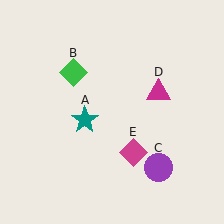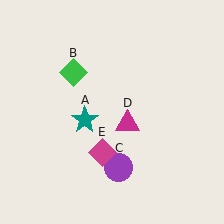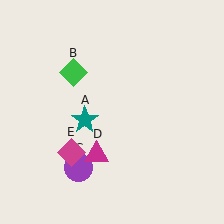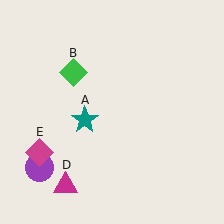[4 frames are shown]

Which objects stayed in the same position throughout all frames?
Teal star (object A) and green diamond (object B) remained stationary.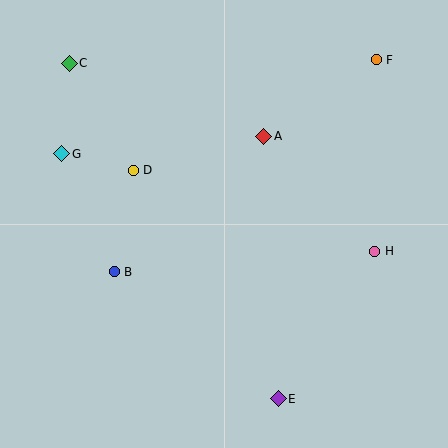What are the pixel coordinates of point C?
Point C is at (69, 63).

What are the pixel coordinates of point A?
Point A is at (264, 136).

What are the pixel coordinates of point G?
Point G is at (62, 154).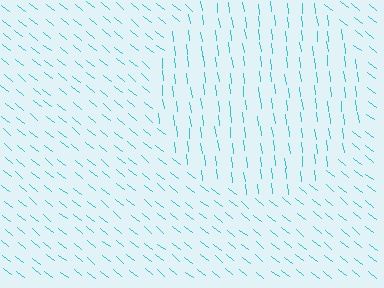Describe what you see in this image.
The image is filled with small cyan line segments. A circle region in the image has lines oriented differently from the surrounding lines, creating a visible texture boundary.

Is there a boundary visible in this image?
Yes, there is a texture boundary formed by a change in line orientation.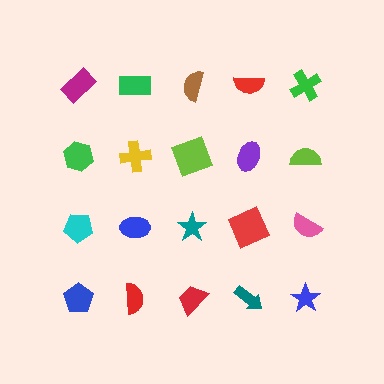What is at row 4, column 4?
A teal arrow.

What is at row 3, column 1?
A cyan pentagon.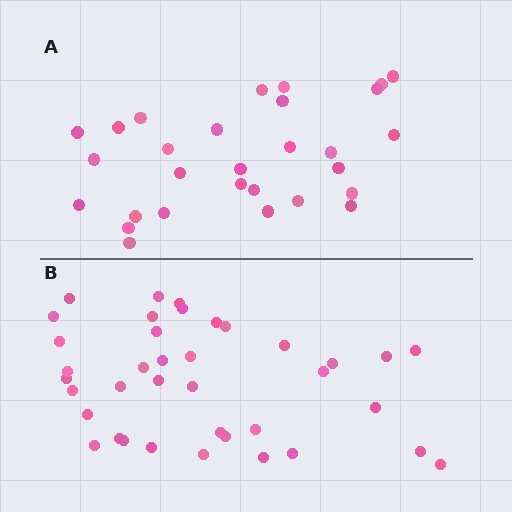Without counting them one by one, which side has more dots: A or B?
Region B (the bottom region) has more dots.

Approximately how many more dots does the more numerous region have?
Region B has roughly 8 or so more dots than region A.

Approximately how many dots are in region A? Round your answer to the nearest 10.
About 30 dots. (The exact count is 29, which rounds to 30.)